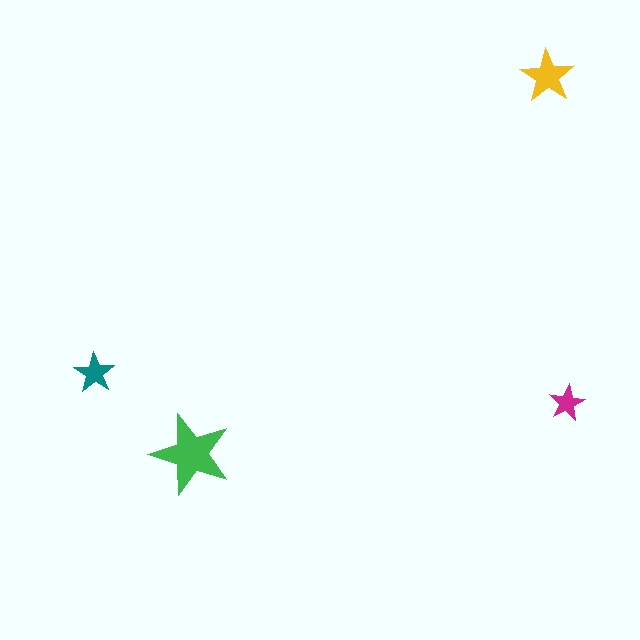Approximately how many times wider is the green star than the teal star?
About 2 times wider.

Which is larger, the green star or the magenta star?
The green one.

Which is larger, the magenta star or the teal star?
The teal one.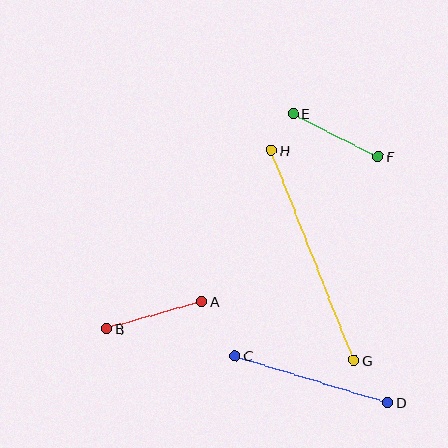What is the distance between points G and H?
The distance is approximately 226 pixels.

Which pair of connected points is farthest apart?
Points G and H are farthest apart.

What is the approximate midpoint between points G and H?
The midpoint is at approximately (313, 256) pixels.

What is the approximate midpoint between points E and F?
The midpoint is at approximately (336, 135) pixels.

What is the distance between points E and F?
The distance is approximately 95 pixels.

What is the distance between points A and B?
The distance is approximately 99 pixels.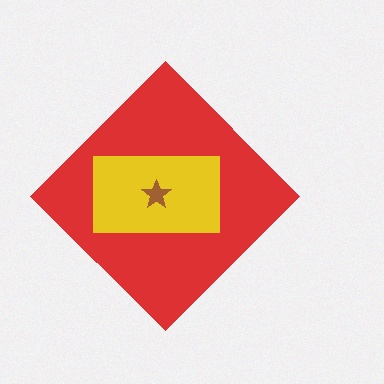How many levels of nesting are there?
3.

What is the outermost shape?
The red diamond.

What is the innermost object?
The brown star.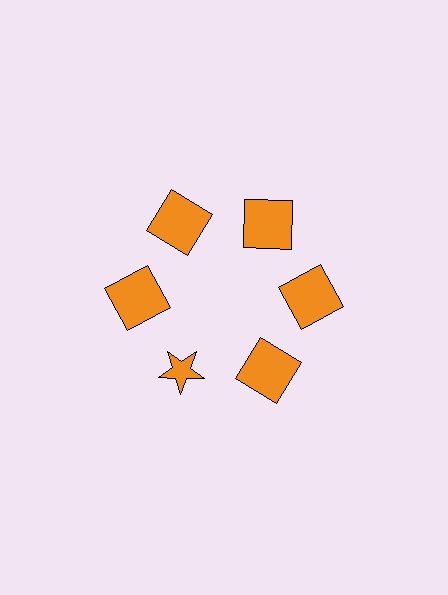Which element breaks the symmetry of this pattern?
The orange star at roughly the 7 o'clock position breaks the symmetry. All other shapes are orange squares.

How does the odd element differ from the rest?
It has a different shape: star instead of square.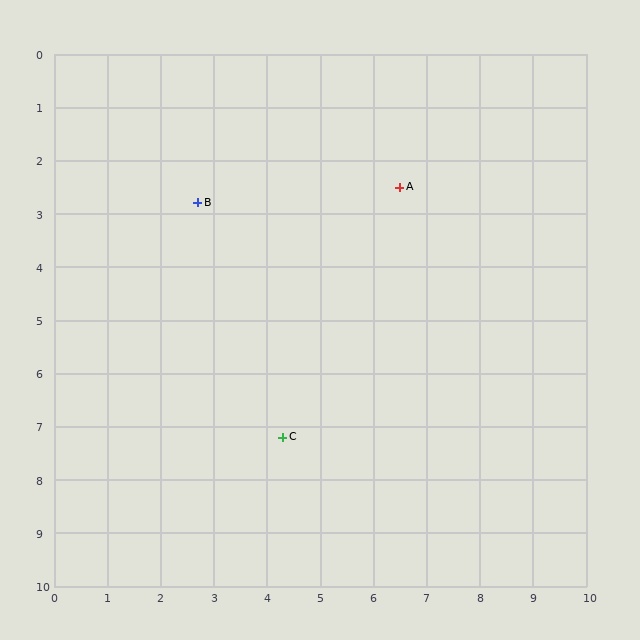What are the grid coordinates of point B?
Point B is at approximately (2.7, 2.8).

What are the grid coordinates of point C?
Point C is at approximately (4.3, 7.2).